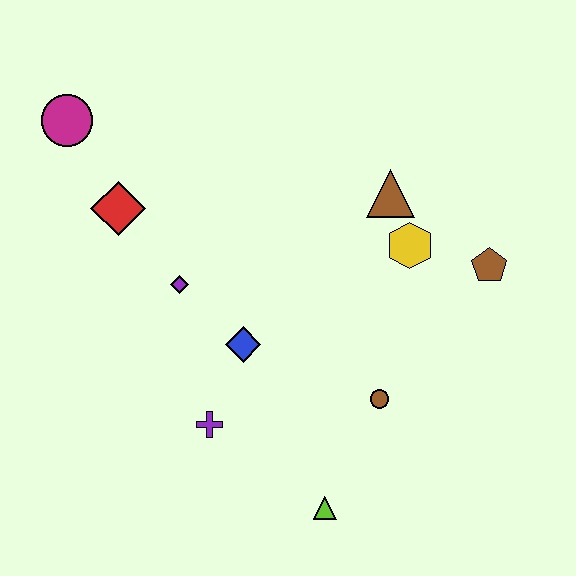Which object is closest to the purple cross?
The blue diamond is closest to the purple cross.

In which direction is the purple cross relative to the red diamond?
The purple cross is below the red diamond.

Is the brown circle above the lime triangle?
Yes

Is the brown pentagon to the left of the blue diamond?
No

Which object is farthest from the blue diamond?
The magenta circle is farthest from the blue diamond.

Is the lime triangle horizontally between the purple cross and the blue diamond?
No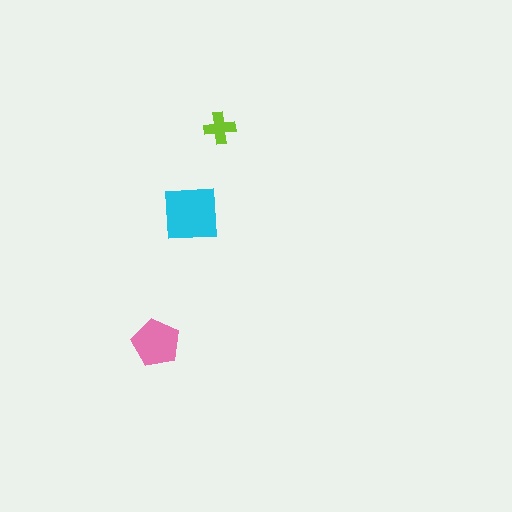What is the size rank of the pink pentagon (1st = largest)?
2nd.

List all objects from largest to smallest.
The cyan square, the pink pentagon, the lime cross.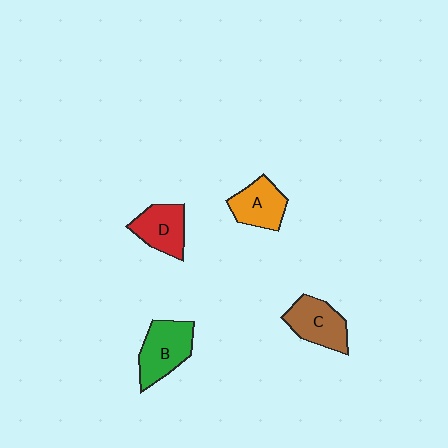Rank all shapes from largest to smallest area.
From largest to smallest: B (green), C (brown), D (red), A (orange).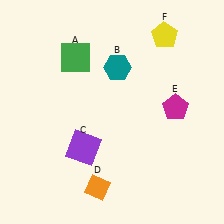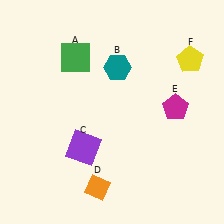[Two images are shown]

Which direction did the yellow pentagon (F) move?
The yellow pentagon (F) moved right.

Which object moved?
The yellow pentagon (F) moved right.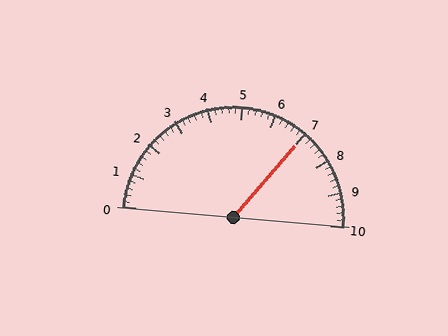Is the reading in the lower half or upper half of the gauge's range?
The reading is in the upper half of the range (0 to 10).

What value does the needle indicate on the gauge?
The needle indicates approximately 7.0.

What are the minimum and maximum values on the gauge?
The gauge ranges from 0 to 10.